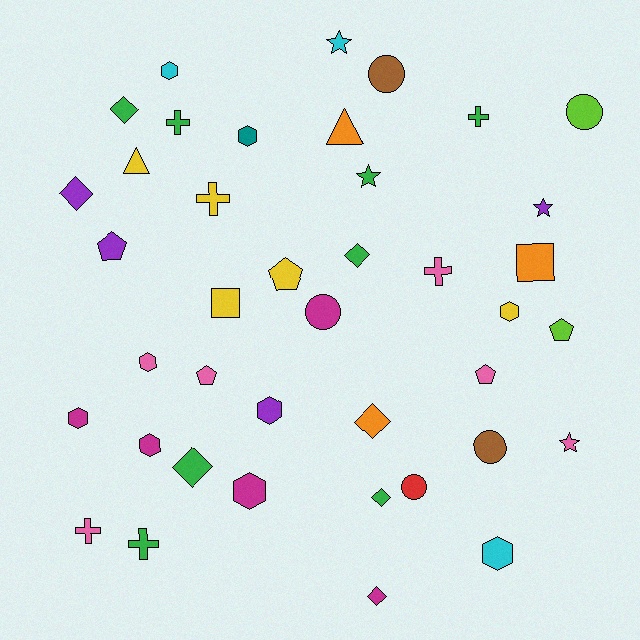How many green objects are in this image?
There are 8 green objects.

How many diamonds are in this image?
There are 7 diamonds.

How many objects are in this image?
There are 40 objects.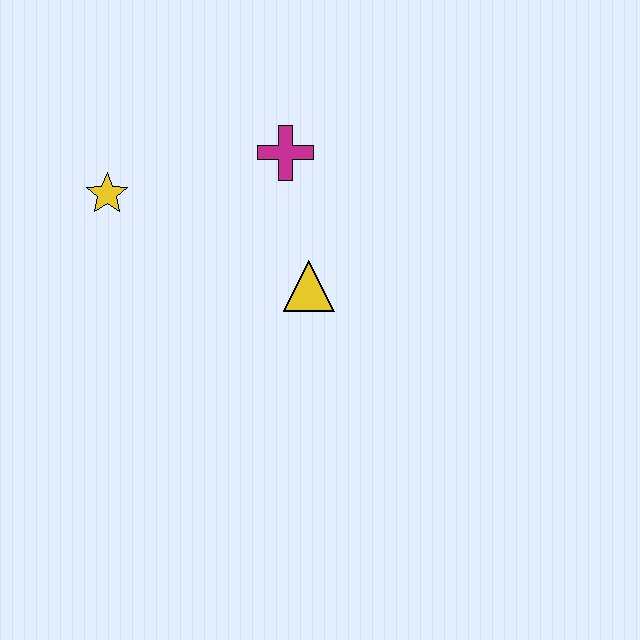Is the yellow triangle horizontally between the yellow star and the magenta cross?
No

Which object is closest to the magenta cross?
The yellow triangle is closest to the magenta cross.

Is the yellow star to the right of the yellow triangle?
No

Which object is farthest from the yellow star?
The yellow triangle is farthest from the yellow star.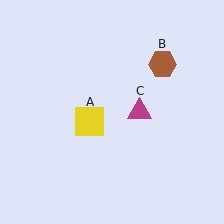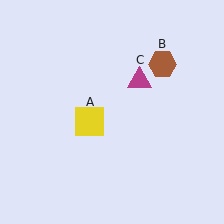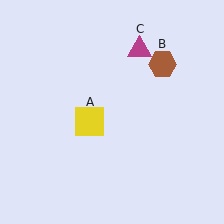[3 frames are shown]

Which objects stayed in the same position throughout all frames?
Yellow square (object A) and brown hexagon (object B) remained stationary.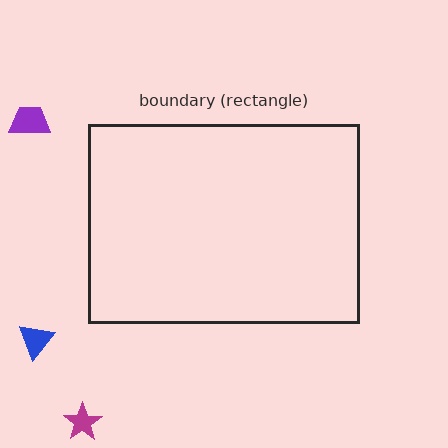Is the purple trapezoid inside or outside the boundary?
Outside.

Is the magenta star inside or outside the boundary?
Outside.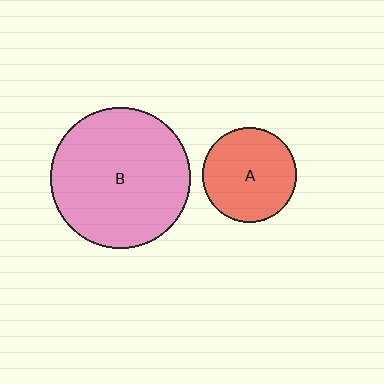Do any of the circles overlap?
No, none of the circles overlap.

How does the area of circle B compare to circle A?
Approximately 2.2 times.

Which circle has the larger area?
Circle B (pink).